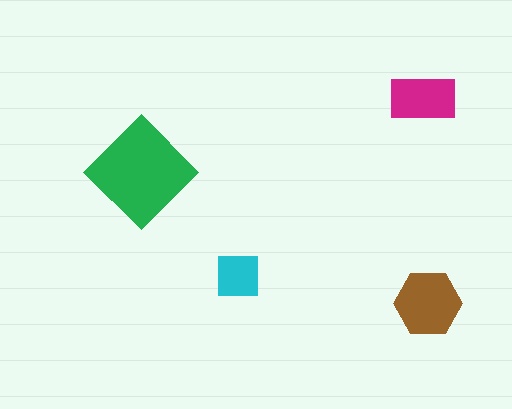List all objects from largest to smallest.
The green diamond, the brown hexagon, the magenta rectangle, the cyan square.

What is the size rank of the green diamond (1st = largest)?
1st.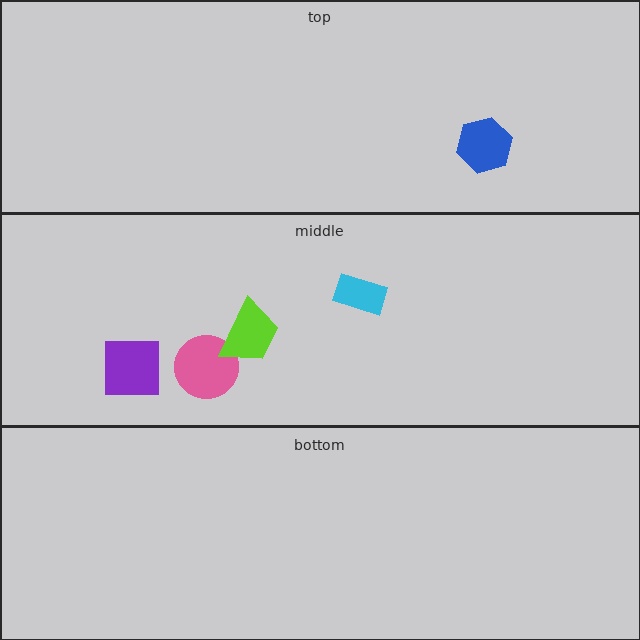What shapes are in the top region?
The blue hexagon.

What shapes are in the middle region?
The purple square, the pink circle, the lime trapezoid, the cyan rectangle.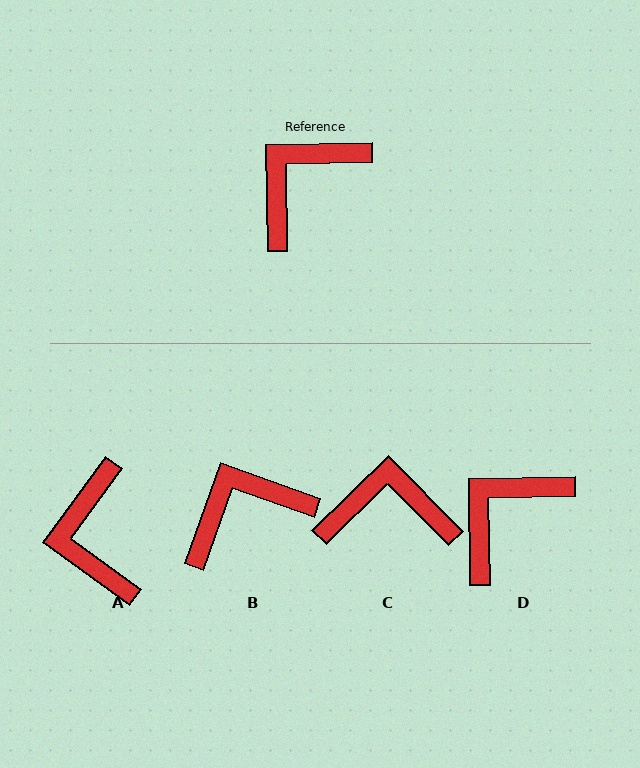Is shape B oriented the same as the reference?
No, it is off by about 21 degrees.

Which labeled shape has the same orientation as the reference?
D.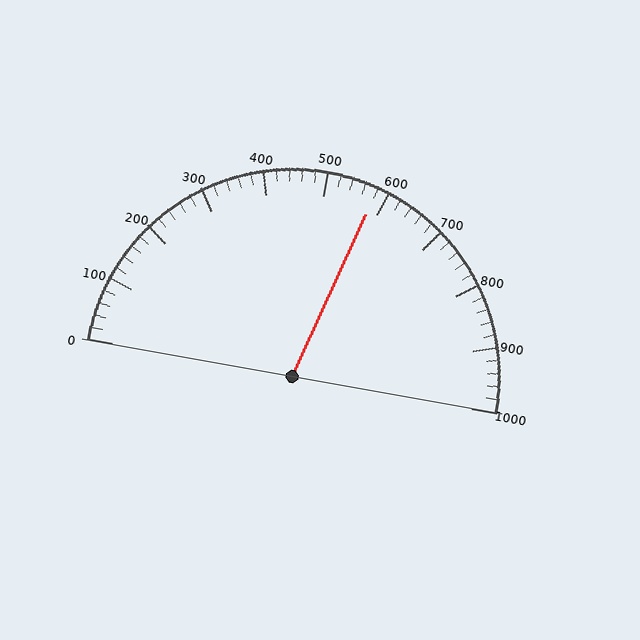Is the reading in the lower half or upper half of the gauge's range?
The reading is in the upper half of the range (0 to 1000).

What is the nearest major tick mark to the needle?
The nearest major tick mark is 600.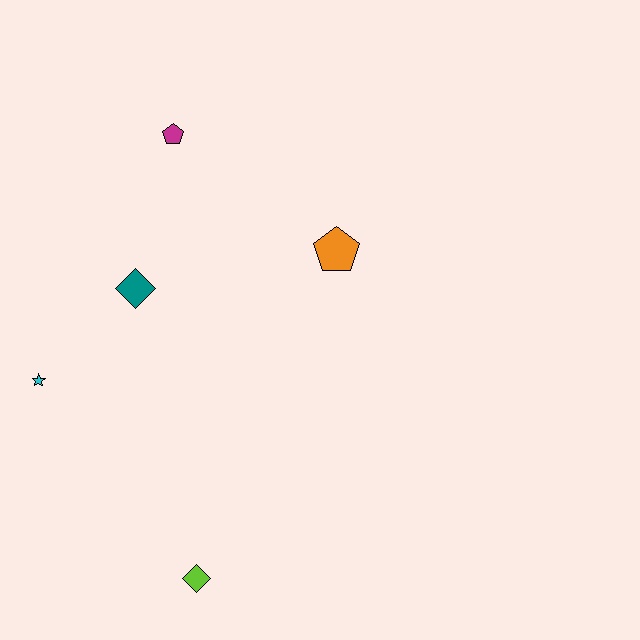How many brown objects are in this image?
There are no brown objects.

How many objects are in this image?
There are 5 objects.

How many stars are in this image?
There is 1 star.